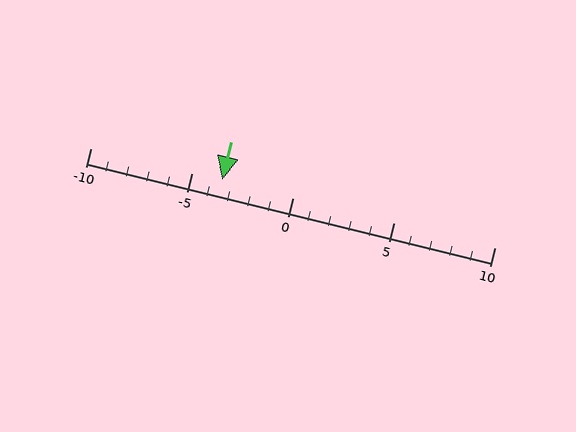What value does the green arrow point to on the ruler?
The green arrow points to approximately -4.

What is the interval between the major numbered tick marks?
The major tick marks are spaced 5 units apart.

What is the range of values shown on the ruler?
The ruler shows values from -10 to 10.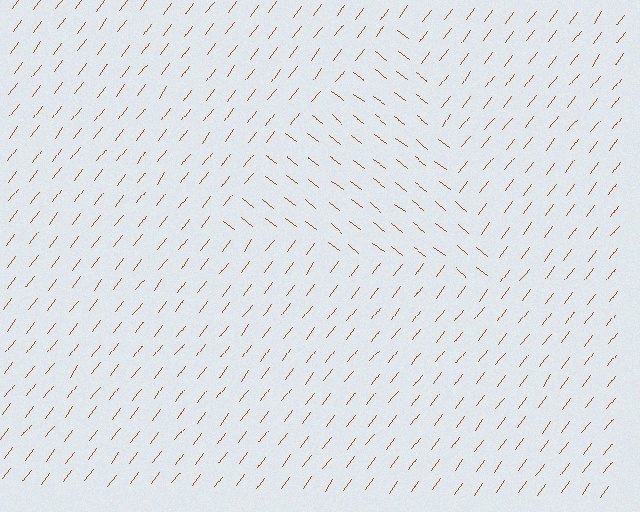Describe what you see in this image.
The image is filled with small brown line segments. A triangle region in the image has lines oriented differently from the surrounding lines, creating a visible texture boundary.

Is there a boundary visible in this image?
Yes, there is a texture boundary formed by a change in line orientation.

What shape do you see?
I see a triangle.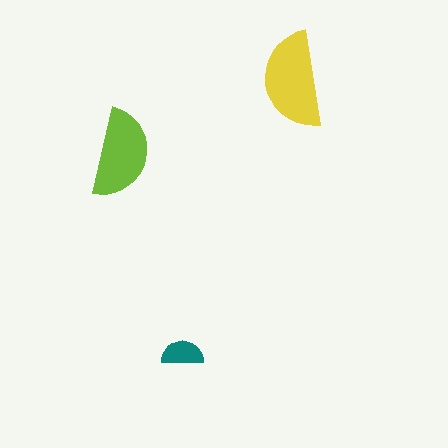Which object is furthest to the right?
The yellow semicircle is rightmost.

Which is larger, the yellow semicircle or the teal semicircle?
The yellow one.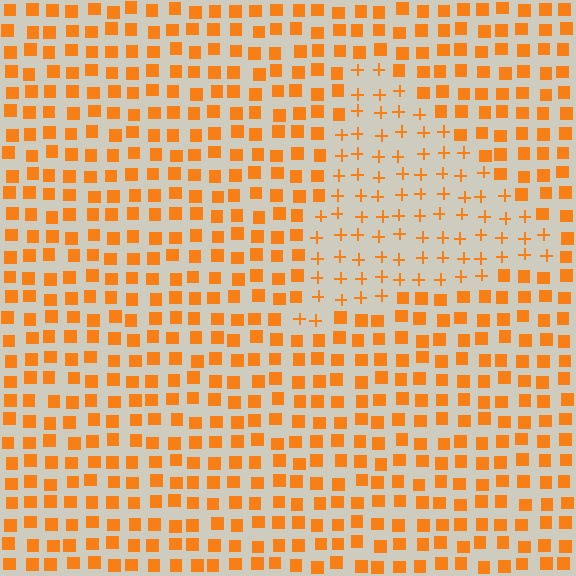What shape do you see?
I see a triangle.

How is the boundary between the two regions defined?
The boundary is defined by a change in element shape: plus signs inside vs. squares outside. All elements share the same color and spacing.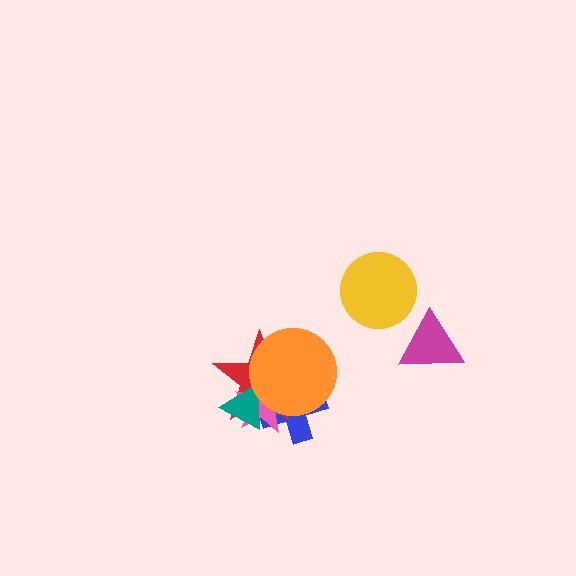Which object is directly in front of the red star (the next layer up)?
The pink star is directly in front of the red star.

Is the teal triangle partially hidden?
Yes, it is partially covered by another shape.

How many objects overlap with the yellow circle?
0 objects overlap with the yellow circle.